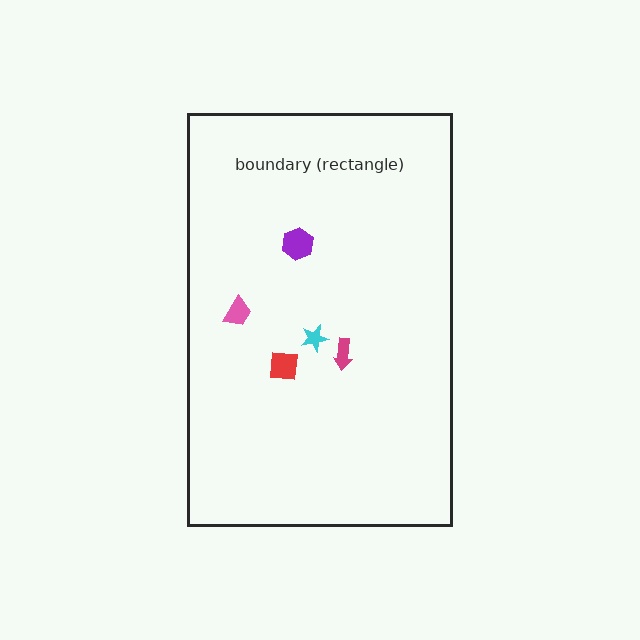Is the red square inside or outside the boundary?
Inside.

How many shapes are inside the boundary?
5 inside, 0 outside.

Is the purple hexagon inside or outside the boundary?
Inside.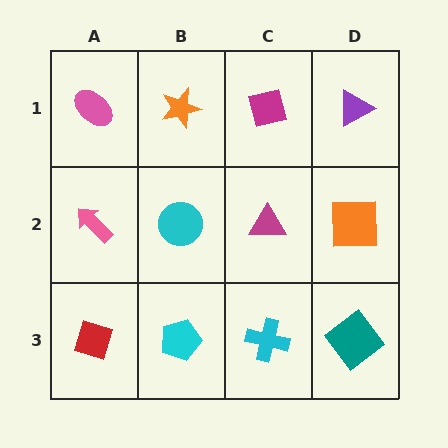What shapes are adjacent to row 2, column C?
A magenta square (row 1, column C), a cyan cross (row 3, column C), a cyan circle (row 2, column B), an orange square (row 2, column D).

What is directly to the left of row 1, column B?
A pink ellipse.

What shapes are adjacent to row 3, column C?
A magenta triangle (row 2, column C), a cyan pentagon (row 3, column B), a teal diamond (row 3, column D).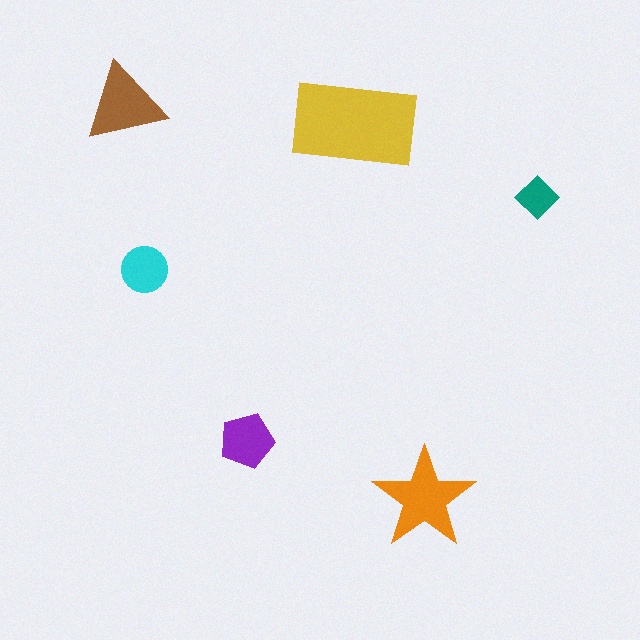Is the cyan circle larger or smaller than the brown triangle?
Smaller.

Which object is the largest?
The yellow rectangle.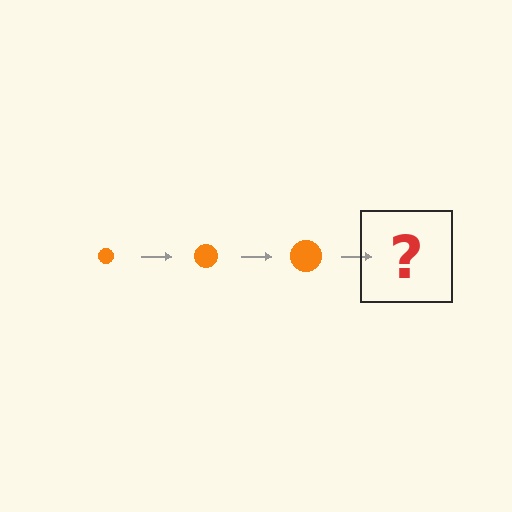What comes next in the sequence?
The next element should be an orange circle, larger than the previous one.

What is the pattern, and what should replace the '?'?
The pattern is that the circle gets progressively larger each step. The '?' should be an orange circle, larger than the previous one.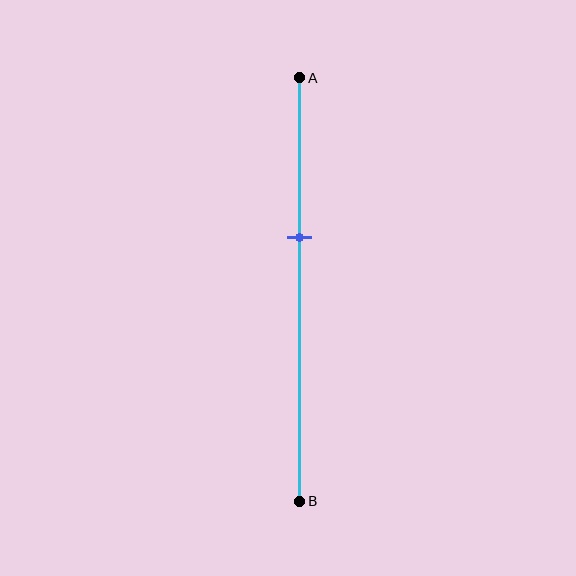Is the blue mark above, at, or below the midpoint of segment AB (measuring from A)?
The blue mark is above the midpoint of segment AB.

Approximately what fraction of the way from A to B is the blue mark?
The blue mark is approximately 40% of the way from A to B.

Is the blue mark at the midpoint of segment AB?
No, the mark is at about 40% from A, not at the 50% midpoint.